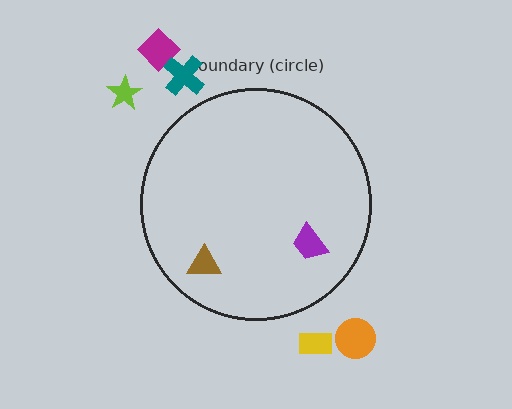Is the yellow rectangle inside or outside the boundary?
Outside.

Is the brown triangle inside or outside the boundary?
Inside.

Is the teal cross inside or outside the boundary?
Outside.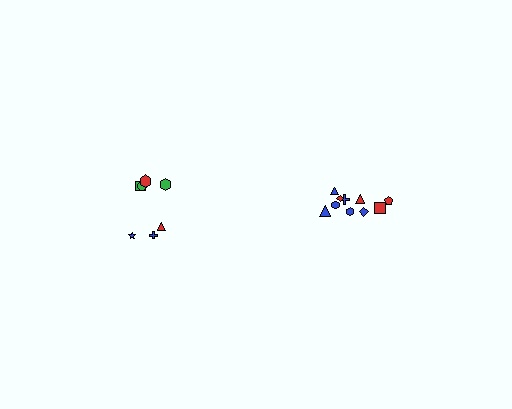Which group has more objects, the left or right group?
The right group.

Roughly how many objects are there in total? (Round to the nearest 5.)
Roughly 20 objects in total.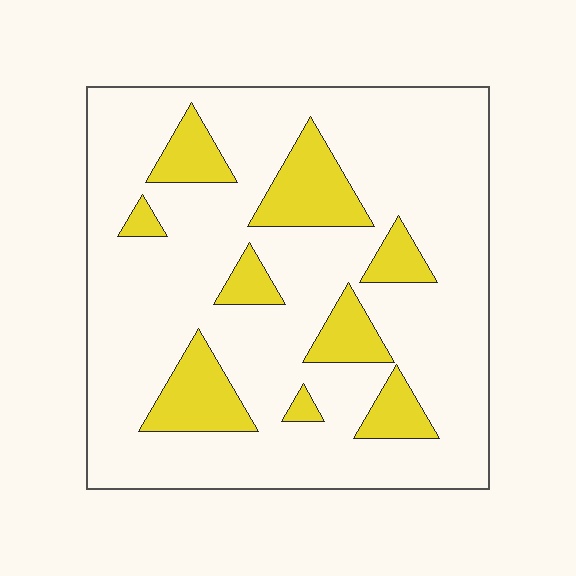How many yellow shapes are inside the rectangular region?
9.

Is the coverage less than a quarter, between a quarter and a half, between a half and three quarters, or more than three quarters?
Less than a quarter.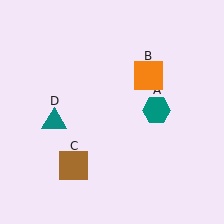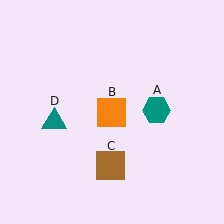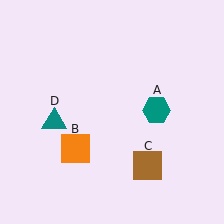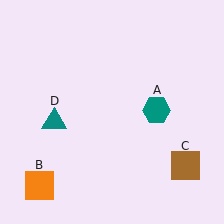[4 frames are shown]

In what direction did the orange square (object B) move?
The orange square (object B) moved down and to the left.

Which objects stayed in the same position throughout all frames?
Teal hexagon (object A) and teal triangle (object D) remained stationary.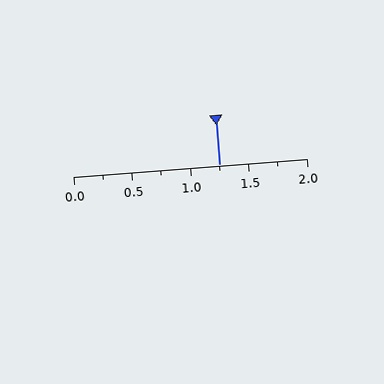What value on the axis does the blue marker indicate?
The marker indicates approximately 1.25.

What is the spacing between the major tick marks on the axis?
The major ticks are spaced 0.5 apart.